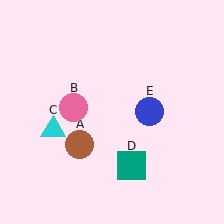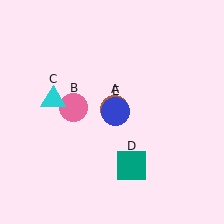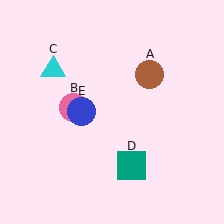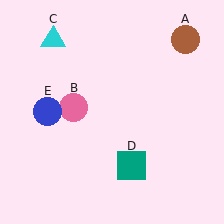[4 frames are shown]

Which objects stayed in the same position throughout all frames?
Pink circle (object B) and teal square (object D) remained stationary.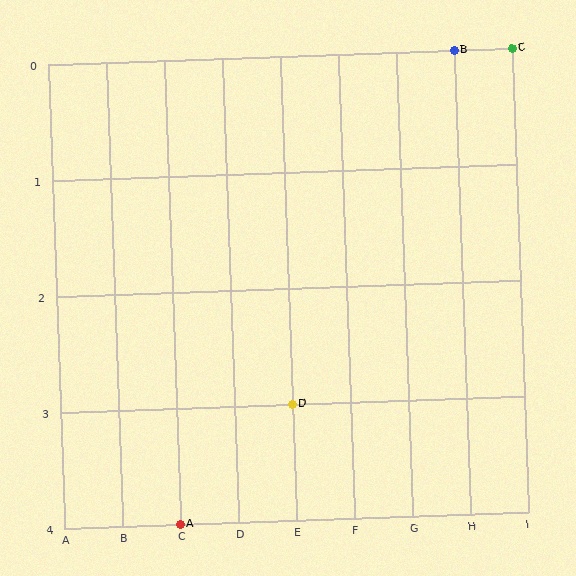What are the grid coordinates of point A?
Point A is at grid coordinates (C, 4).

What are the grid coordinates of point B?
Point B is at grid coordinates (H, 0).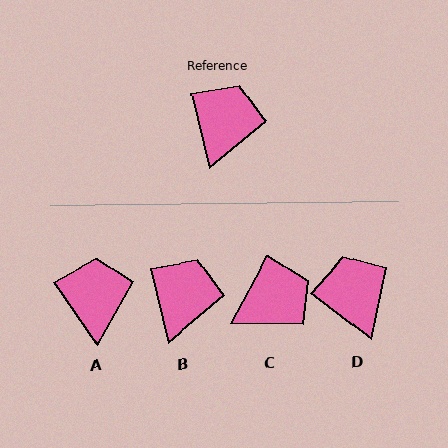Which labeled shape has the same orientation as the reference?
B.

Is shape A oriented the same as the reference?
No, it is off by about 21 degrees.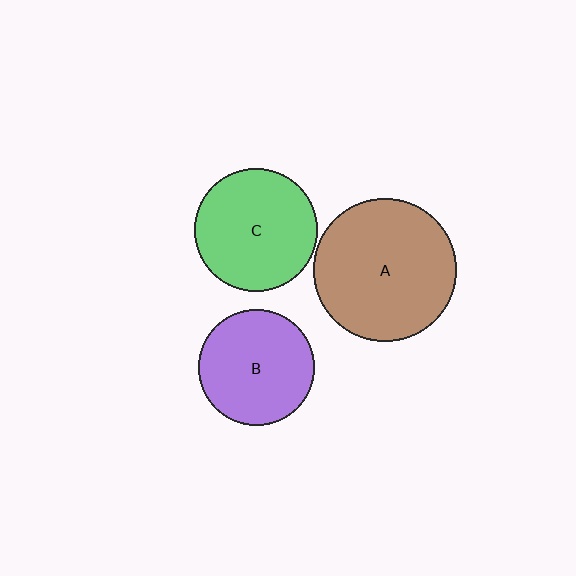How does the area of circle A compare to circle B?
Approximately 1.5 times.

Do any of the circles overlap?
No, none of the circles overlap.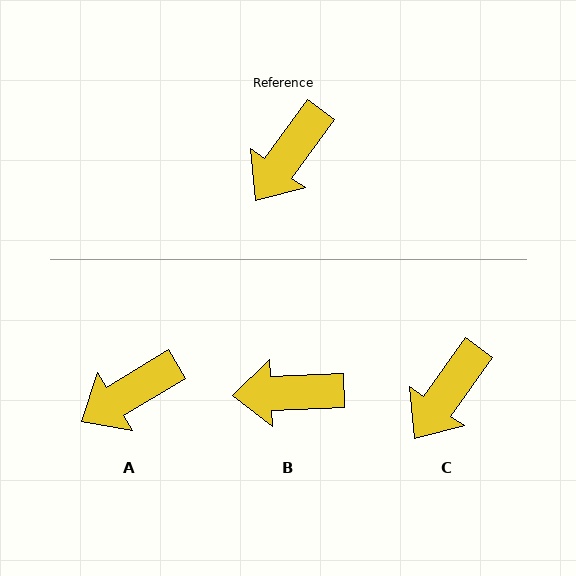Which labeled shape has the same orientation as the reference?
C.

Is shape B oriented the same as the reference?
No, it is off by about 52 degrees.